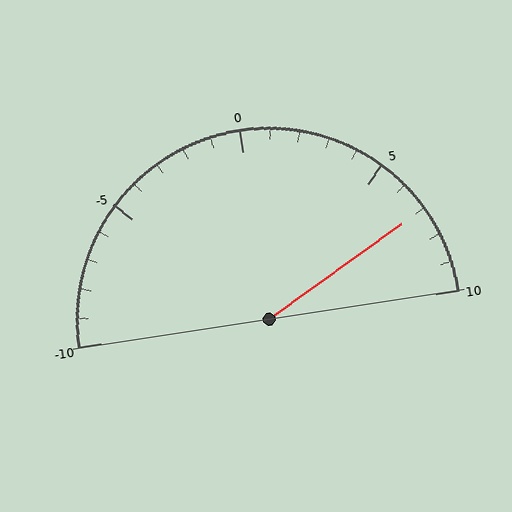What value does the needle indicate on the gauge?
The needle indicates approximately 7.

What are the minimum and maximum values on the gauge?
The gauge ranges from -10 to 10.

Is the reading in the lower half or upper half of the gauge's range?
The reading is in the upper half of the range (-10 to 10).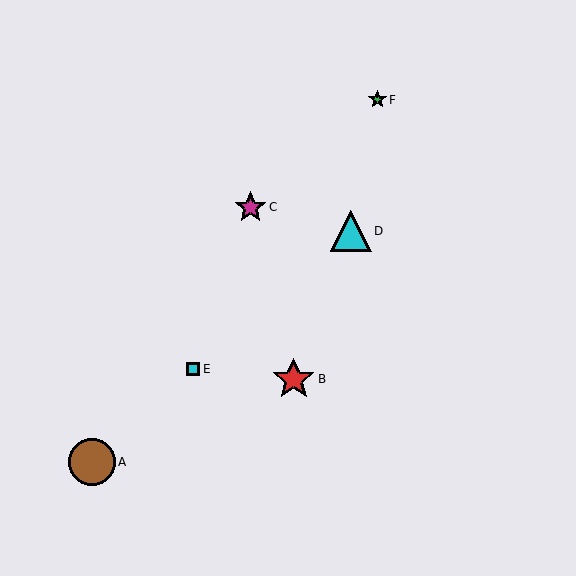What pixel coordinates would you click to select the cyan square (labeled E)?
Click at (193, 369) to select the cyan square E.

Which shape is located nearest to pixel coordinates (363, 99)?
The green star (labeled F) at (377, 100) is nearest to that location.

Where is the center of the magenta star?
The center of the magenta star is at (250, 207).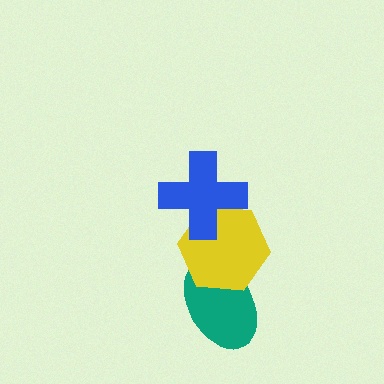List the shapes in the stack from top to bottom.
From top to bottom: the blue cross, the yellow hexagon, the teal ellipse.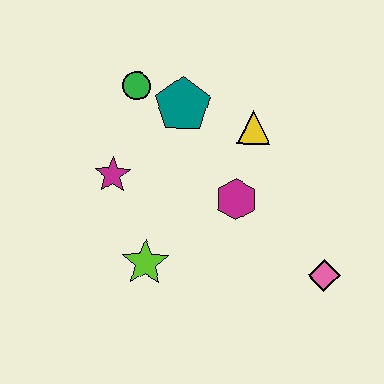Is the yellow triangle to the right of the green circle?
Yes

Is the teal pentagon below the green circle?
Yes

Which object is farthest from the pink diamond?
The green circle is farthest from the pink diamond.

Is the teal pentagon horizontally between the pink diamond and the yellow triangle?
No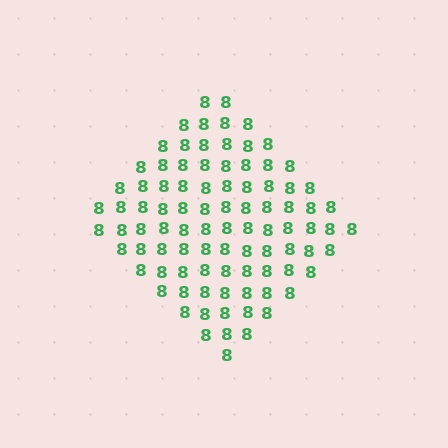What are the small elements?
The small elements are digit 8's.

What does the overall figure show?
The overall figure shows a diamond.